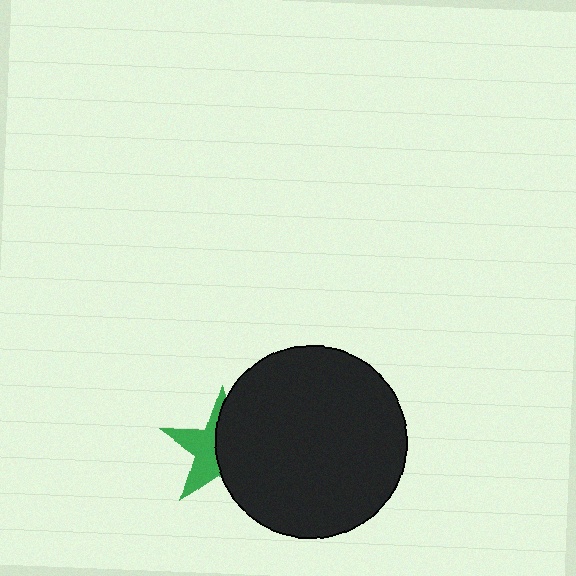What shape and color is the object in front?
The object in front is a black circle.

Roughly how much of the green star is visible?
About half of it is visible (roughly 46%).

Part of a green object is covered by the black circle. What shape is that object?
It is a star.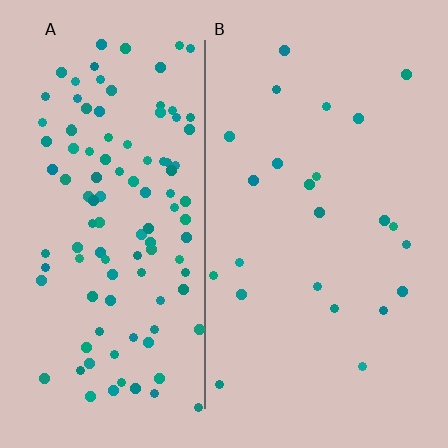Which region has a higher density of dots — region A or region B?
A (the left).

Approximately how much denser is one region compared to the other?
Approximately 4.7× — region A over region B.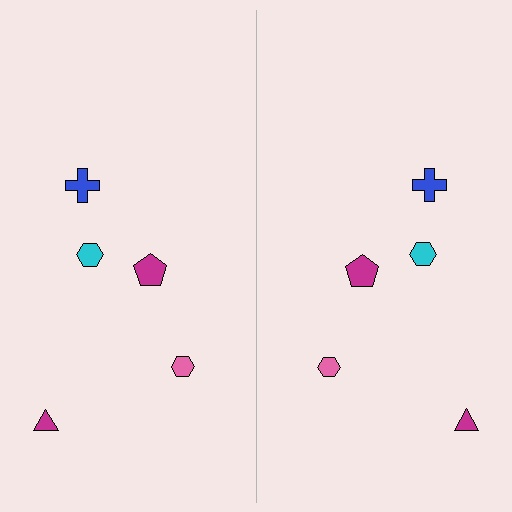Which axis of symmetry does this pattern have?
The pattern has a vertical axis of symmetry running through the center of the image.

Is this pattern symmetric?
Yes, this pattern has bilateral (reflection) symmetry.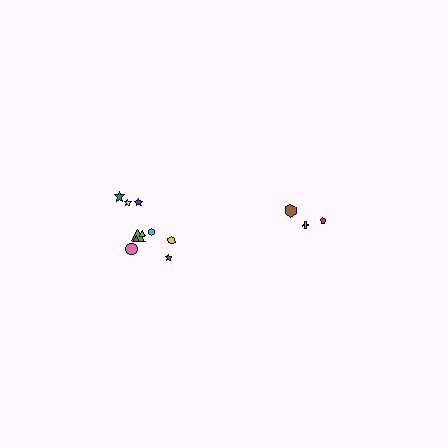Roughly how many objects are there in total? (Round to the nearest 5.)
Roughly 15 objects in total.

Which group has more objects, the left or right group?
The left group.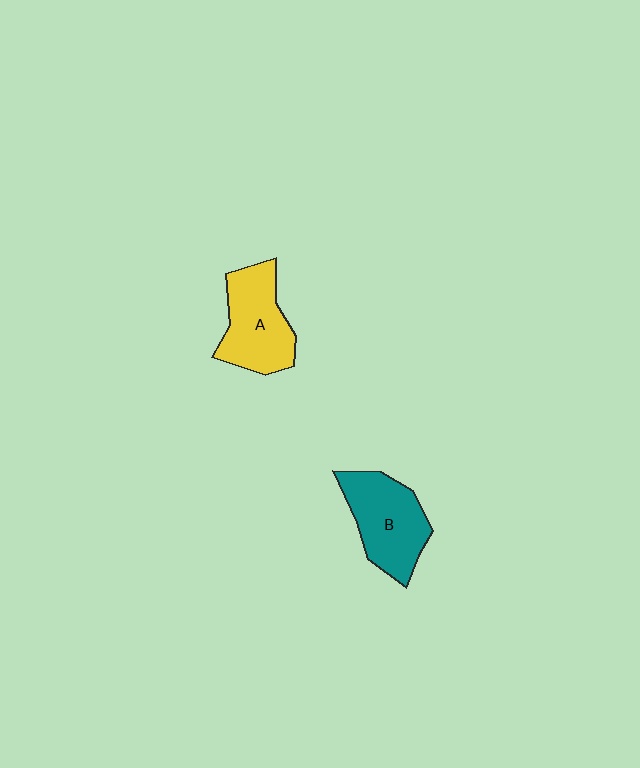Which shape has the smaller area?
Shape A (yellow).